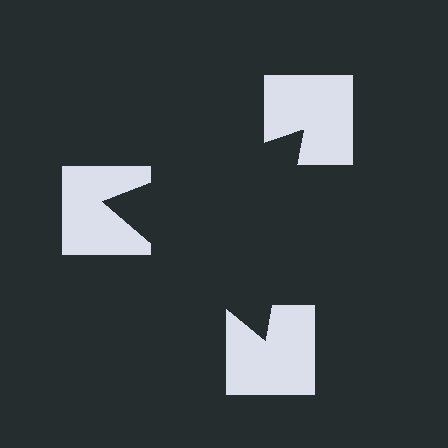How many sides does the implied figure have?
3 sides.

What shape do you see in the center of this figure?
An illusory triangle — its edges are inferred from the aligned wedge cuts in the notched squares, not physically drawn.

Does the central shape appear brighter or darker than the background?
It typically appears slightly darker than the background, even though no actual brightness change is drawn.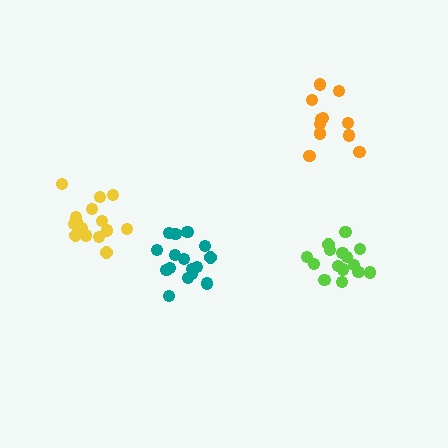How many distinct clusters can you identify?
There are 4 distinct clusters.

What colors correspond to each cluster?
The clusters are colored: teal, orange, yellow, lime.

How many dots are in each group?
Group 1: 16 dots, Group 2: 11 dots, Group 3: 15 dots, Group 4: 15 dots (57 total).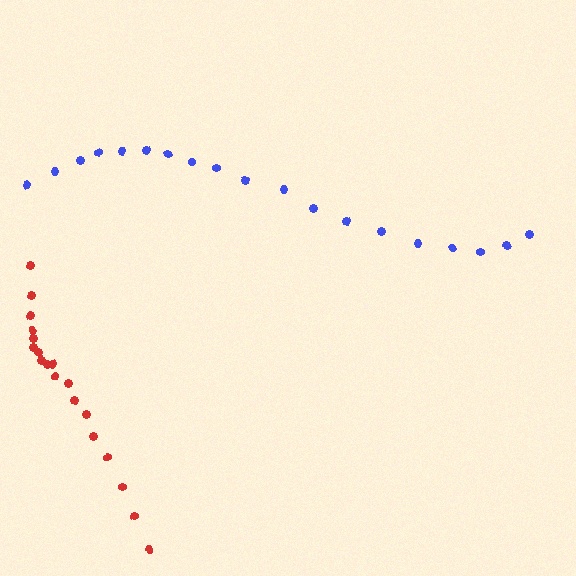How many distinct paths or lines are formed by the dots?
There are 2 distinct paths.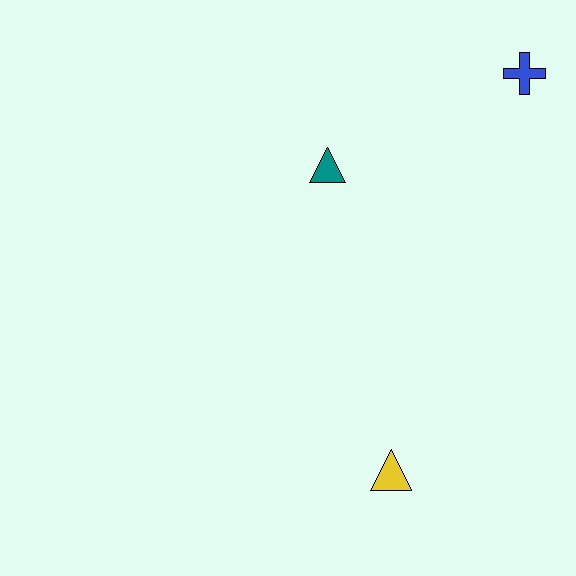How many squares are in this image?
There are no squares.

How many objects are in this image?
There are 3 objects.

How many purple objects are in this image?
There are no purple objects.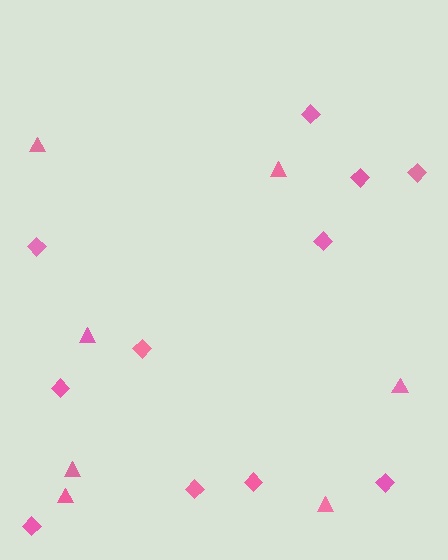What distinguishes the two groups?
There are 2 groups: one group of triangles (7) and one group of diamonds (11).